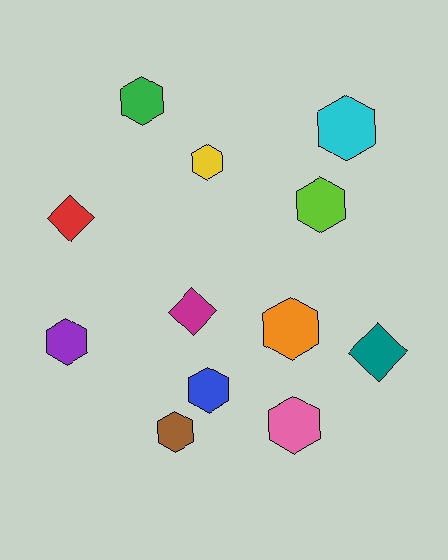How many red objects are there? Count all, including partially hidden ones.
There is 1 red object.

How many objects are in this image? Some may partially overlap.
There are 12 objects.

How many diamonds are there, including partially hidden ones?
There are 3 diamonds.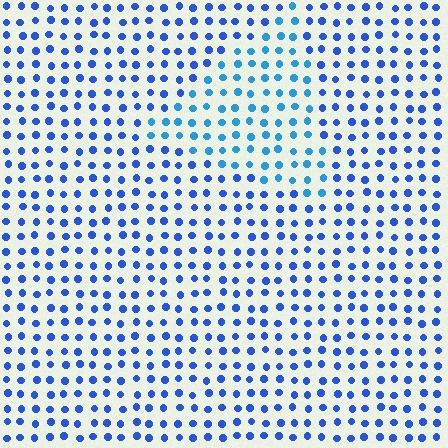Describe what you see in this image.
The image is filled with small blue elements in a uniform arrangement. A triangle-shaped region is visible where the elements are tinted to a slightly different hue, forming a subtle color boundary.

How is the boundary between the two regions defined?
The boundary is defined purely by a slight shift in hue (about 24 degrees). Spacing, size, and orientation are identical on both sides.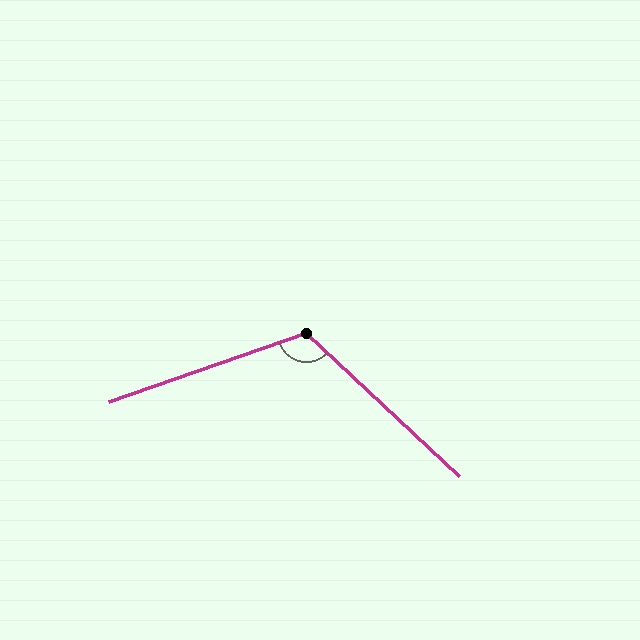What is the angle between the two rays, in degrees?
Approximately 118 degrees.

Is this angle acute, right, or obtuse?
It is obtuse.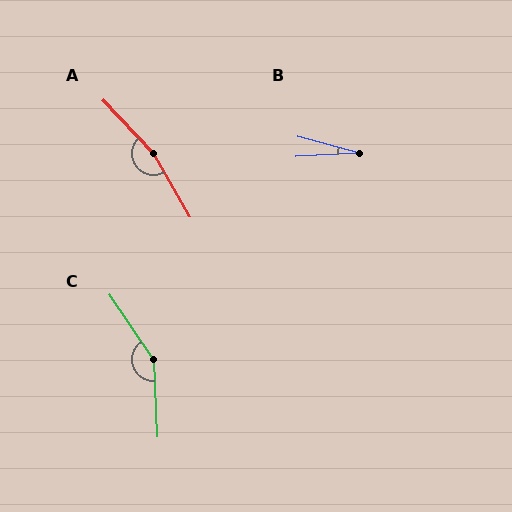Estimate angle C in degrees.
Approximately 148 degrees.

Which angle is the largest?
A, at approximately 167 degrees.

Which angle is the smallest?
B, at approximately 18 degrees.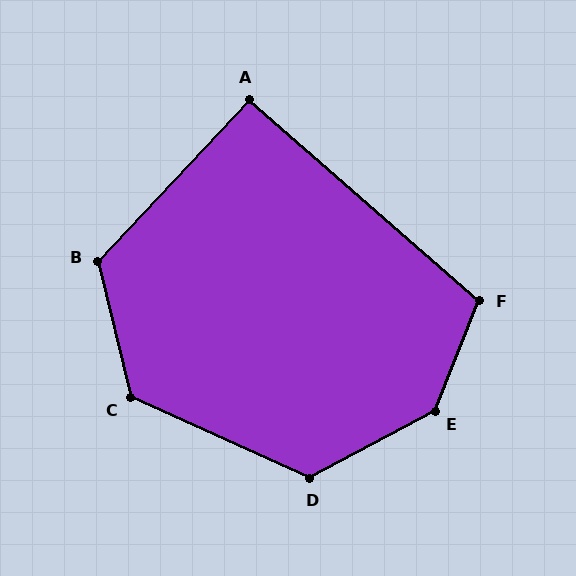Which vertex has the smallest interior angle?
A, at approximately 92 degrees.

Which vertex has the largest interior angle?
E, at approximately 140 degrees.